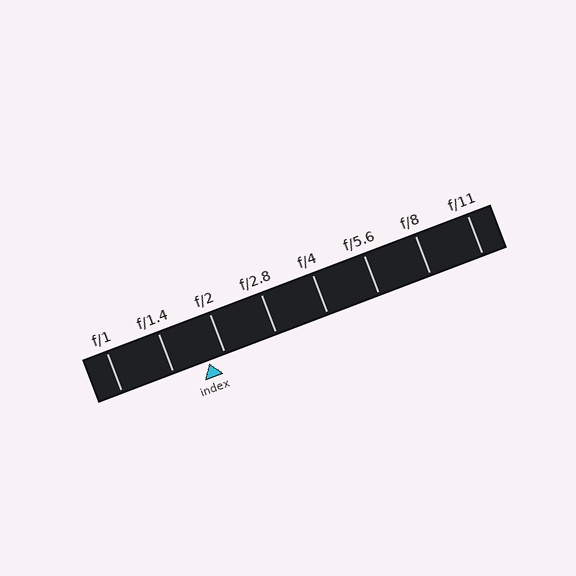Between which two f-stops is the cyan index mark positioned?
The index mark is between f/1.4 and f/2.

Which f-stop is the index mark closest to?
The index mark is closest to f/2.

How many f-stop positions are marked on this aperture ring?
There are 8 f-stop positions marked.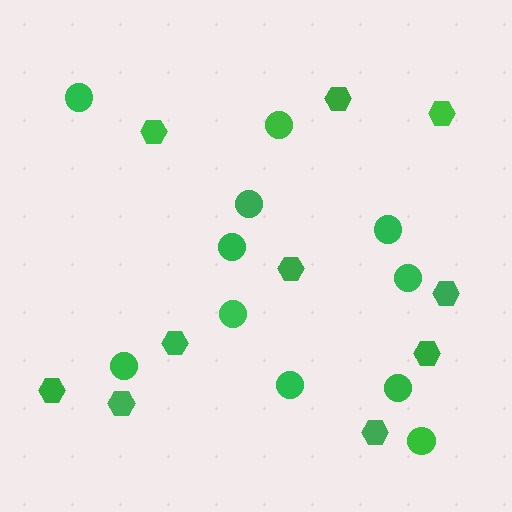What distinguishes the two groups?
There are 2 groups: one group of hexagons (10) and one group of circles (11).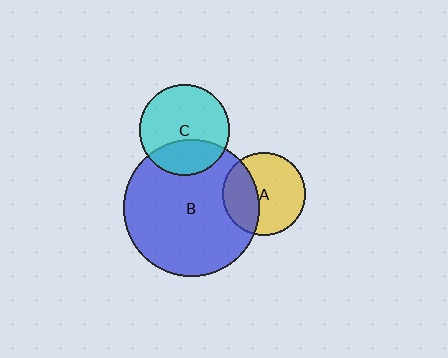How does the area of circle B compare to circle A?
Approximately 2.7 times.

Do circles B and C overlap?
Yes.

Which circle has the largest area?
Circle B (blue).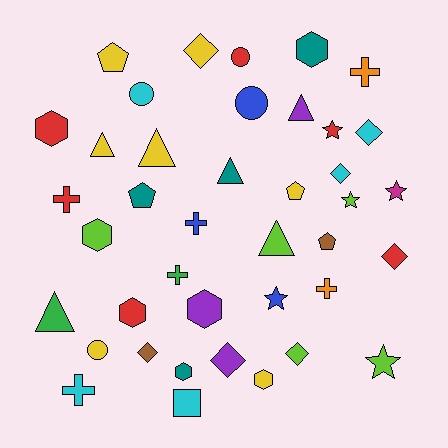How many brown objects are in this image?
There are 2 brown objects.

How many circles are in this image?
There are 4 circles.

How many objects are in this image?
There are 40 objects.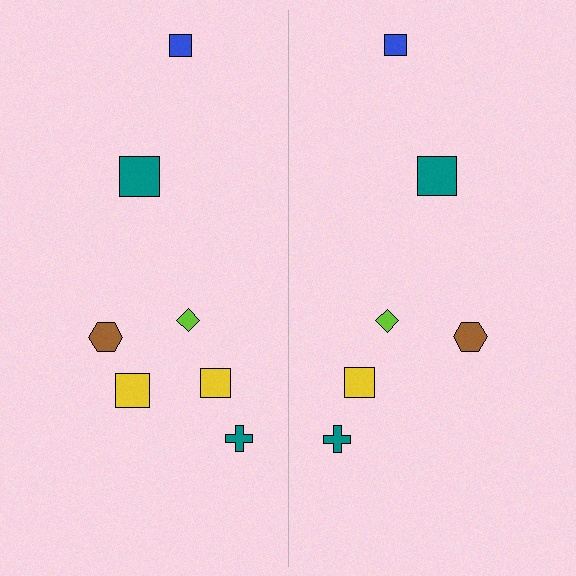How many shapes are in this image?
There are 13 shapes in this image.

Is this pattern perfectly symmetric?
No, the pattern is not perfectly symmetric. A yellow square is missing from the right side.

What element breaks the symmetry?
A yellow square is missing from the right side.